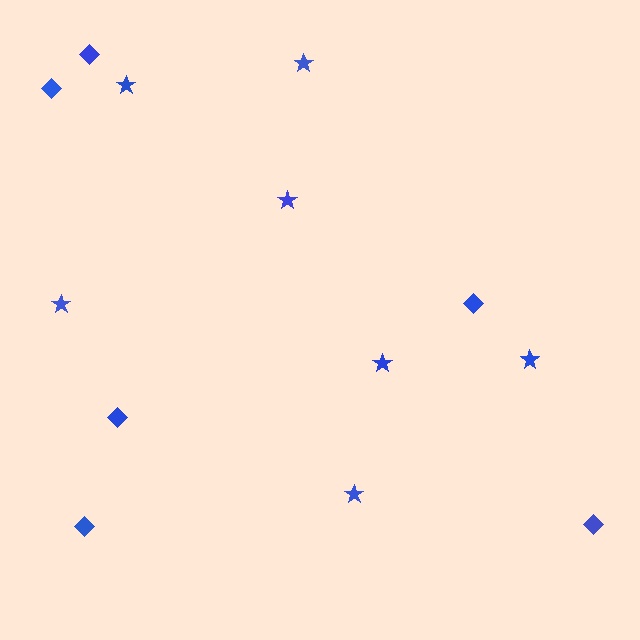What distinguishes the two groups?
There are 2 groups: one group of stars (7) and one group of diamonds (6).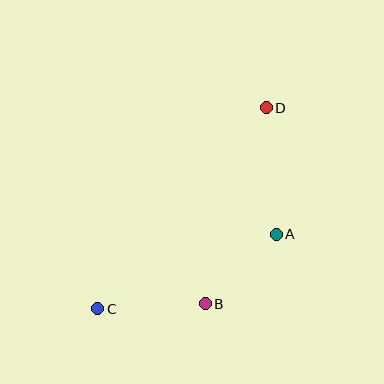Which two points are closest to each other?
Points A and B are closest to each other.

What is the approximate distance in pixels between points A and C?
The distance between A and C is approximately 193 pixels.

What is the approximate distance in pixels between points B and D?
The distance between B and D is approximately 205 pixels.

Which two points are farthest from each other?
Points C and D are farthest from each other.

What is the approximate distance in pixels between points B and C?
The distance between B and C is approximately 108 pixels.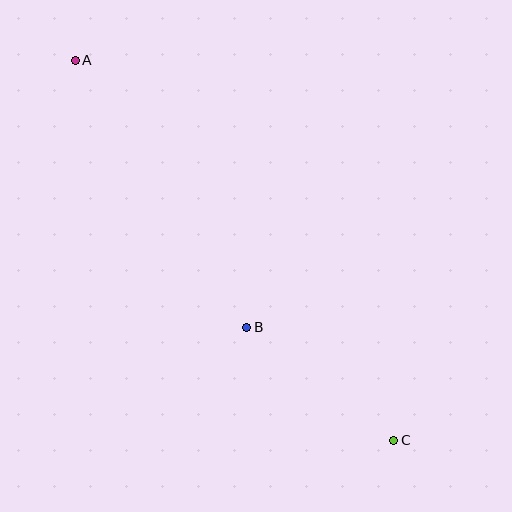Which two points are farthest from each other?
Points A and C are farthest from each other.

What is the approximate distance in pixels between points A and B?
The distance between A and B is approximately 317 pixels.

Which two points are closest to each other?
Points B and C are closest to each other.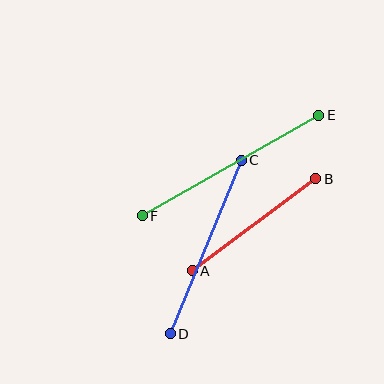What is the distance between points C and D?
The distance is approximately 187 pixels.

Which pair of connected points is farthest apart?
Points E and F are farthest apart.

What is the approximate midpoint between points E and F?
The midpoint is at approximately (230, 166) pixels.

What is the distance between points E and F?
The distance is approximately 203 pixels.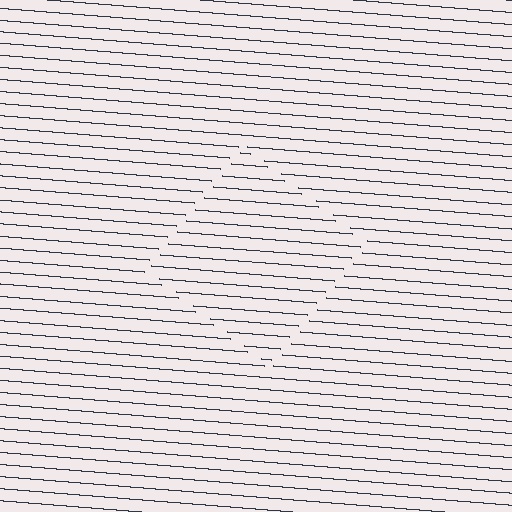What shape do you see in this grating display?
An illusory square. The interior of the shape contains the same grating, shifted by half a period — the contour is defined by the phase discontinuity where line-ends from the inner and outer gratings abut.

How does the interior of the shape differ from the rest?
The interior of the shape contains the same grating, shifted by half a period — the contour is defined by the phase discontinuity where line-ends from the inner and outer gratings abut.